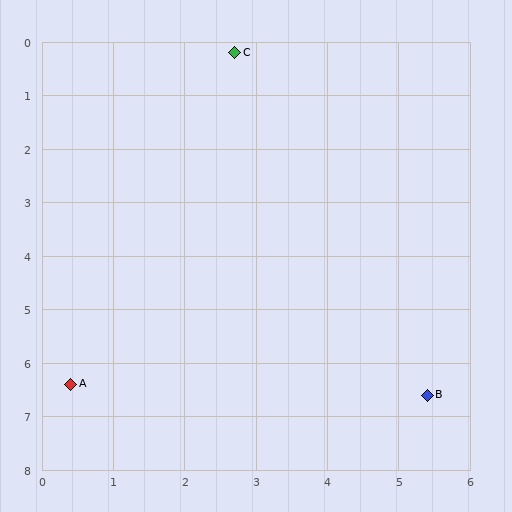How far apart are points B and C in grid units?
Points B and C are about 6.9 grid units apart.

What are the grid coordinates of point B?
Point B is at approximately (5.4, 6.6).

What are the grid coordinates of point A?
Point A is at approximately (0.4, 6.4).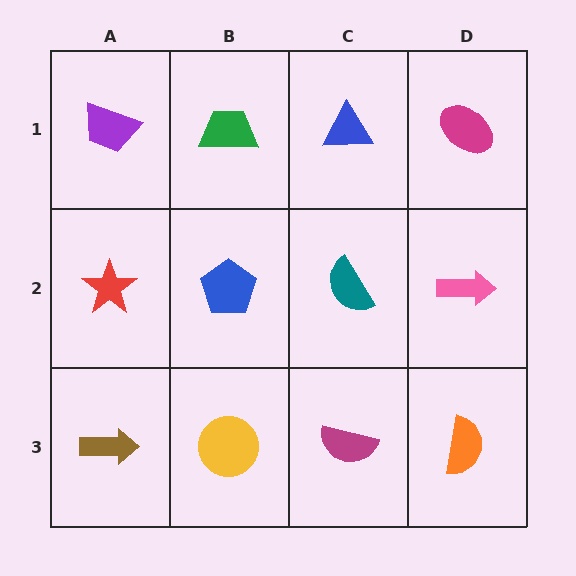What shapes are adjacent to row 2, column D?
A magenta ellipse (row 1, column D), an orange semicircle (row 3, column D), a teal semicircle (row 2, column C).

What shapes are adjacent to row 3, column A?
A red star (row 2, column A), a yellow circle (row 3, column B).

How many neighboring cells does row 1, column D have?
2.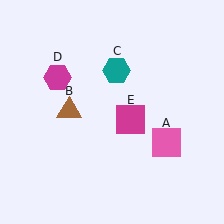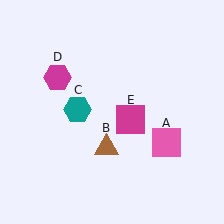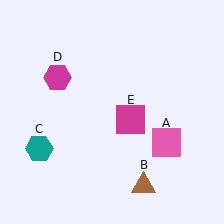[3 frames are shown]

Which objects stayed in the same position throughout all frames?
Pink square (object A) and magenta hexagon (object D) and magenta square (object E) remained stationary.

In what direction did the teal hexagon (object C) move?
The teal hexagon (object C) moved down and to the left.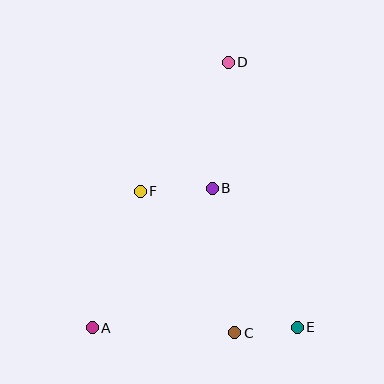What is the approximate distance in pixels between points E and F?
The distance between E and F is approximately 207 pixels.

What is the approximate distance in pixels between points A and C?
The distance between A and C is approximately 143 pixels.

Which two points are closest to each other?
Points C and E are closest to each other.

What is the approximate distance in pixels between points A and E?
The distance between A and E is approximately 205 pixels.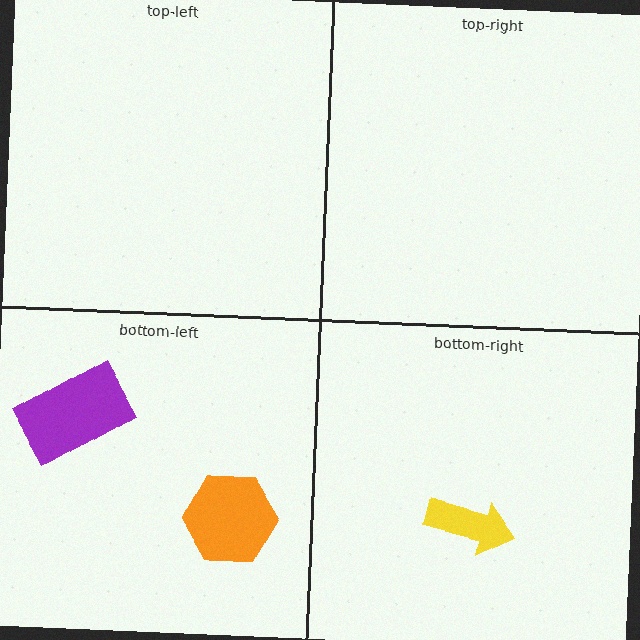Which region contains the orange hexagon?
The bottom-left region.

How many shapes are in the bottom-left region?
2.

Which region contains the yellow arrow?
The bottom-right region.